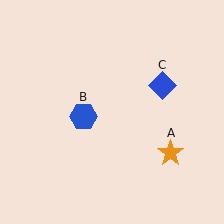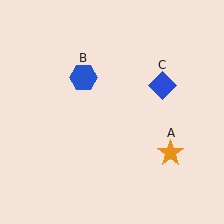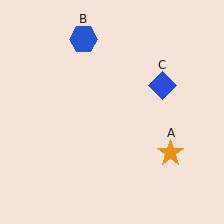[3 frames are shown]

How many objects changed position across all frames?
1 object changed position: blue hexagon (object B).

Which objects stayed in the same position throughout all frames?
Orange star (object A) and blue diamond (object C) remained stationary.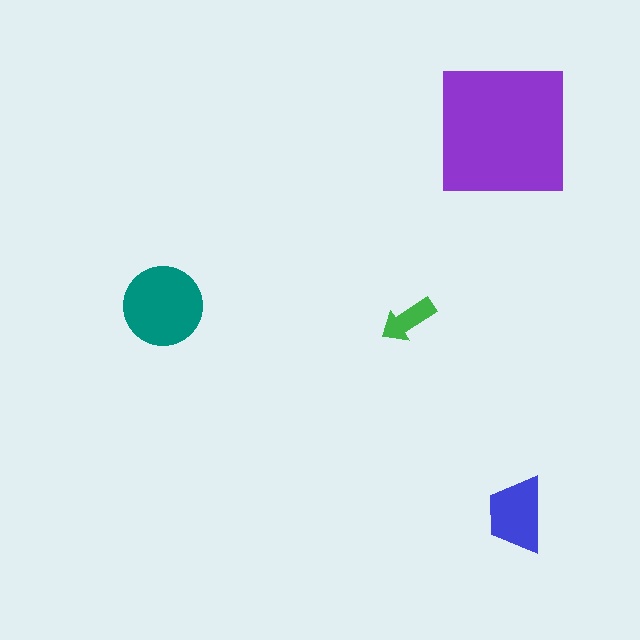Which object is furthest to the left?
The teal circle is leftmost.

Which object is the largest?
The purple square.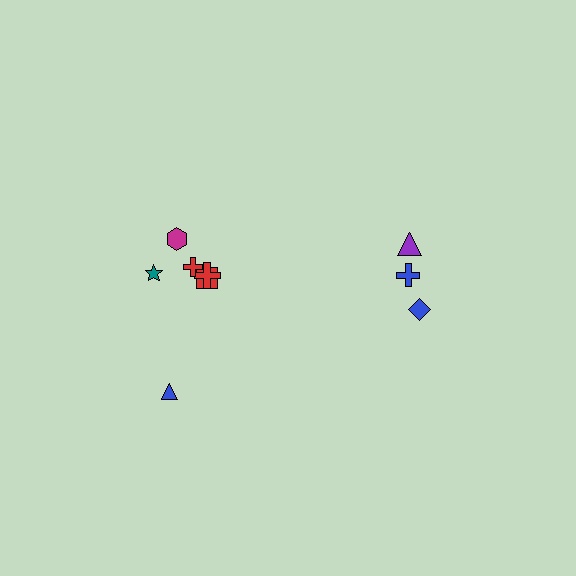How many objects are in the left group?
There are 6 objects.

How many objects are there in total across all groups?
There are 9 objects.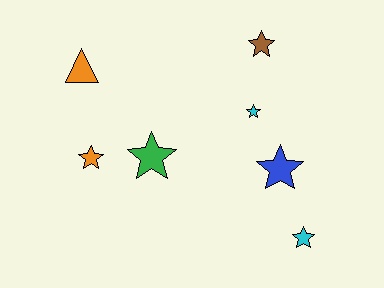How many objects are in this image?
There are 7 objects.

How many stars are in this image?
There are 6 stars.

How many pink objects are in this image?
There are no pink objects.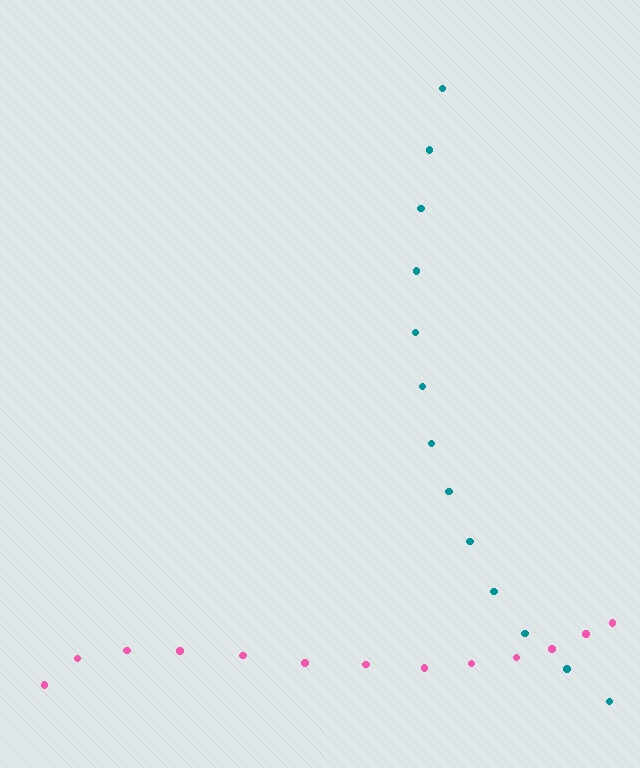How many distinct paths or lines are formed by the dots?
There are 2 distinct paths.